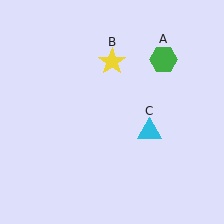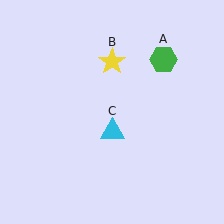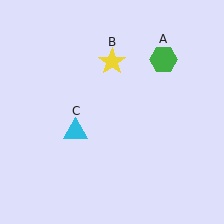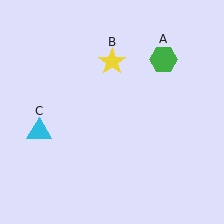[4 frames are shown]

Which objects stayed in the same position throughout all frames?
Green hexagon (object A) and yellow star (object B) remained stationary.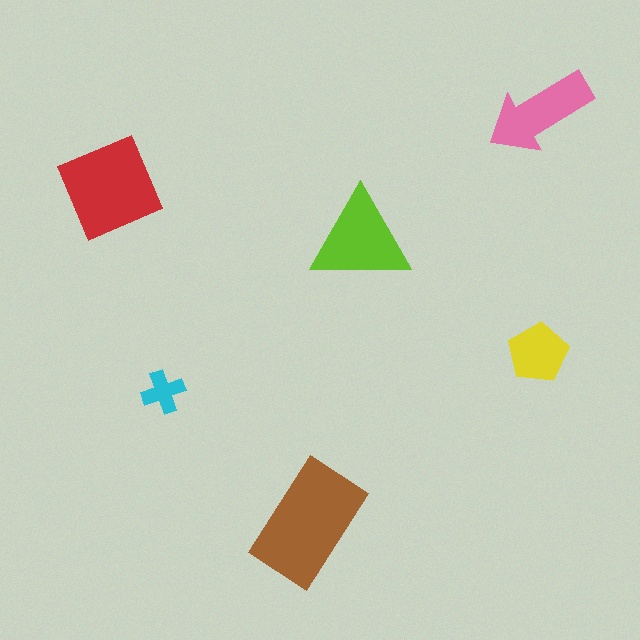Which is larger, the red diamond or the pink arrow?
The red diamond.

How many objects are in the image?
There are 6 objects in the image.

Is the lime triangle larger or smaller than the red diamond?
Smaller.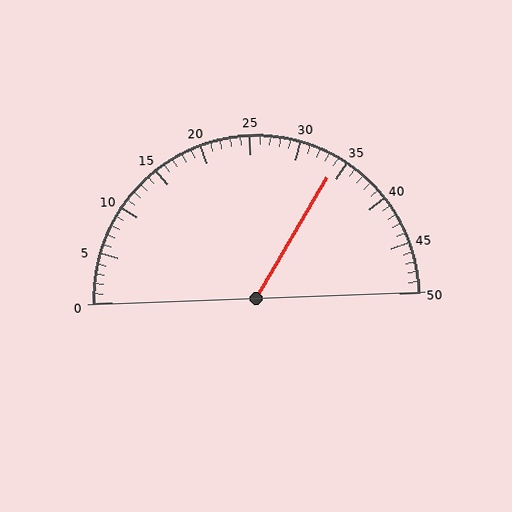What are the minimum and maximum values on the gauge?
The gauge ranges from 0 to 50.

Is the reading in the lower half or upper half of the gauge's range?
The reading is in the upper half of the range (0 to 50).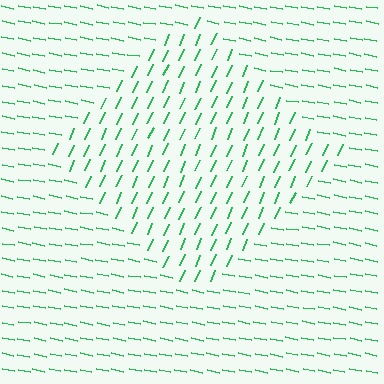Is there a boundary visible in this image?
Yes, there is a texture boundary formed by a change in line orientation.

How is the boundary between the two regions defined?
The boundary is defined purely by a change in line orientation (approximately 77 degrees difference). All lines are the same color and thickness.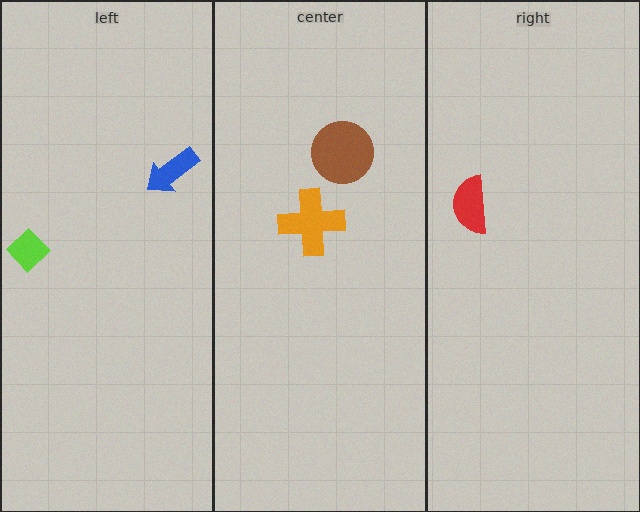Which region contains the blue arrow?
The left region.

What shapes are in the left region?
The lime diamond, the blue arrow.